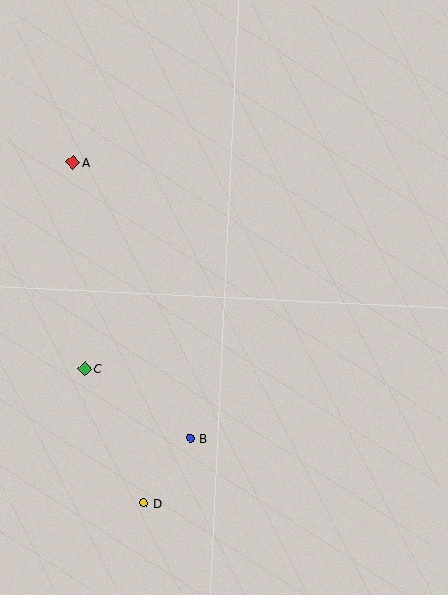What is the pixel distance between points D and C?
The distance between D and C is 147 pixels.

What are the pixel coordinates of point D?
Point D is at (144, 503).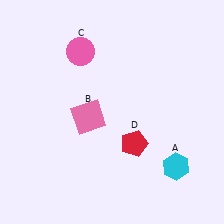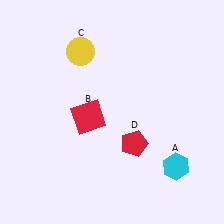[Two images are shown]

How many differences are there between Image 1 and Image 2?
There are 2 differences between the two images.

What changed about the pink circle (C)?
In Image 1, C is pink. In Image 2, it changed to yellow.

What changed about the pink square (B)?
In Image 1, B is pink. In Image 2, it changed to red.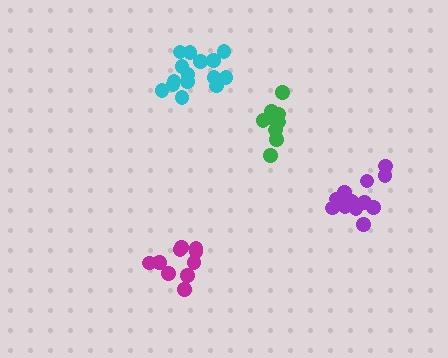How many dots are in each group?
Group 1: 10 dots, Group 2: 10 dots, Group 3: 15 dots, Group 4: 14 dots (49 total).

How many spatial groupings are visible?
There are 4 spatial groupings.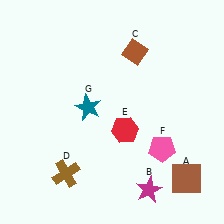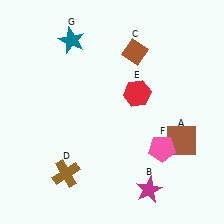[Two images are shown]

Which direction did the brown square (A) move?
The brown square (A) moved up.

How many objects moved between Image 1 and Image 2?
3 objects moved between the two images.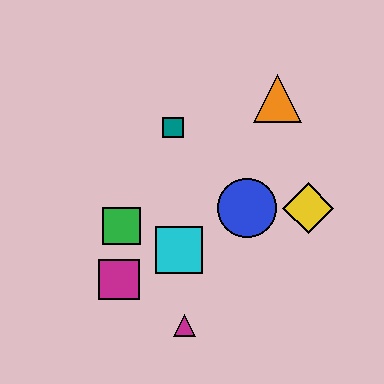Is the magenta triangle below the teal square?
Yes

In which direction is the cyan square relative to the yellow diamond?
The cyan square is to the left of the yellow diamond.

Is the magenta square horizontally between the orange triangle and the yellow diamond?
No